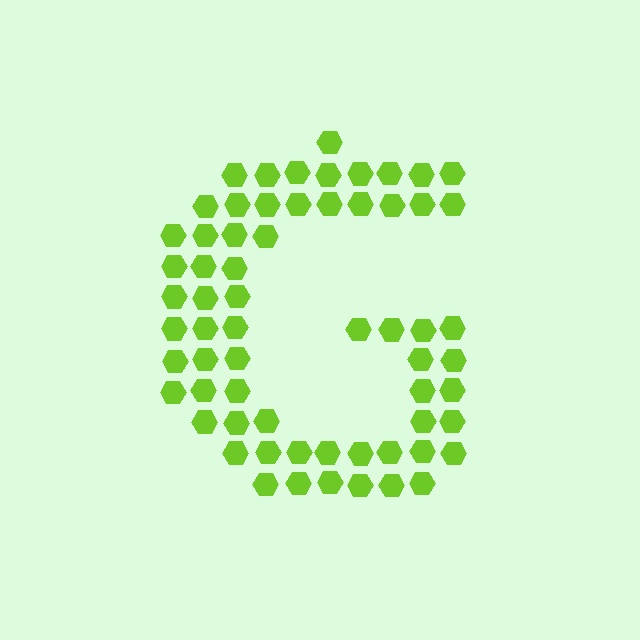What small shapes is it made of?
It is made of small hexagons.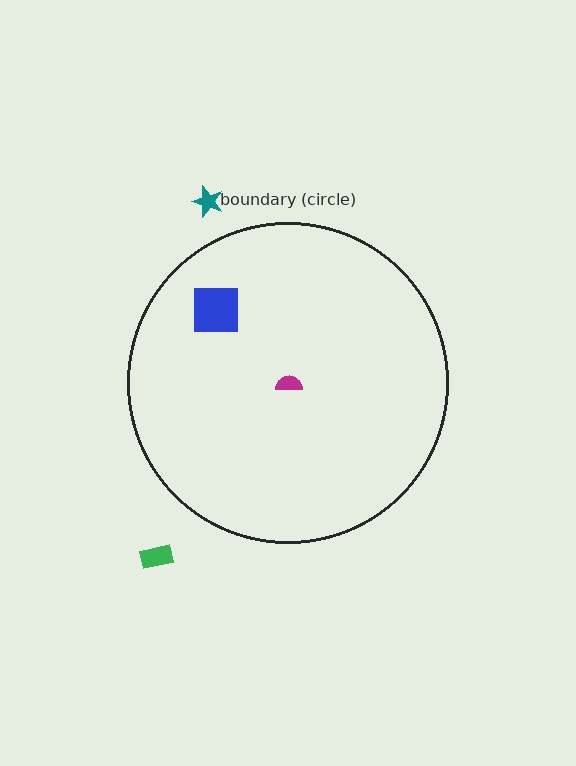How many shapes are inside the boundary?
2 inside, 2 outside.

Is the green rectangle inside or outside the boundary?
Outside.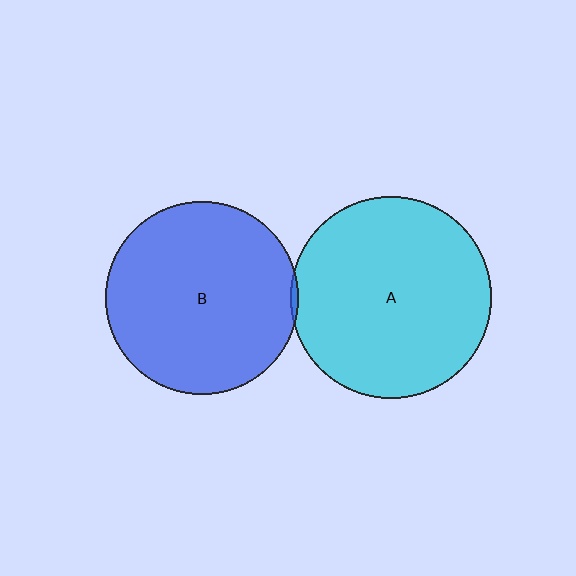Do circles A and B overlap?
Yes.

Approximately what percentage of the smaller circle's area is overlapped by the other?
Approximately 5%.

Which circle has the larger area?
Circle A (cyan).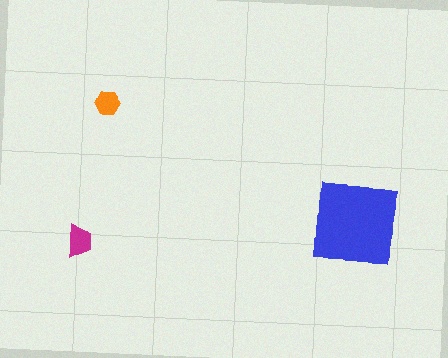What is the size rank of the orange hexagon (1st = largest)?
3rd.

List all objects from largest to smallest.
The blue square, the magenta trapezoid, the orange hexagon.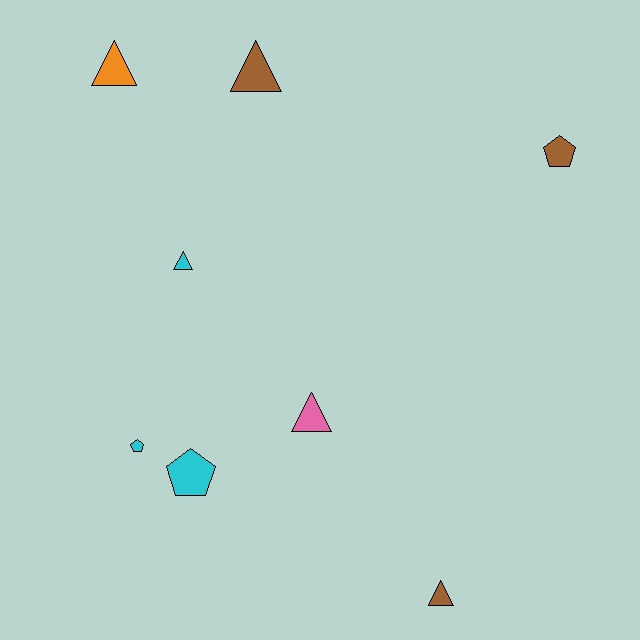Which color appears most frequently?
Brown, with 3 objects.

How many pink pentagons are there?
There are no pink pentagons.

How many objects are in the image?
There are 8 objects.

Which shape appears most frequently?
Triangle, with 5 objects.